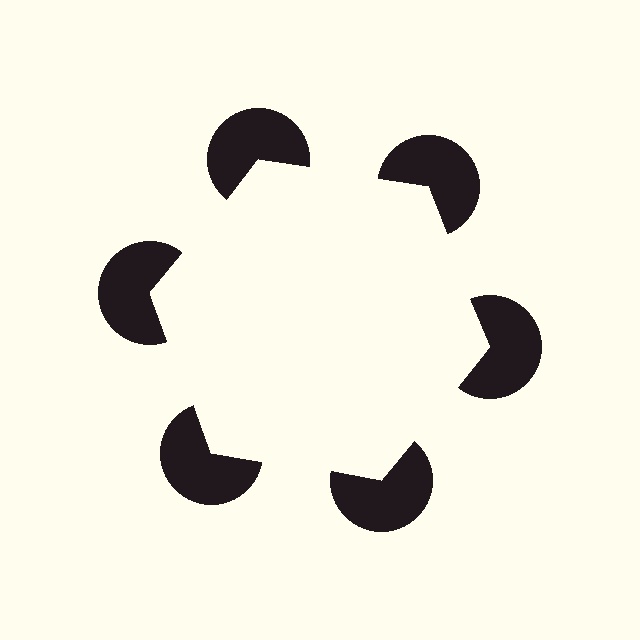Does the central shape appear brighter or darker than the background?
It typically appears slightly brighter than the background, even though no actual brightness change is drawn.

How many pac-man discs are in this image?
There are 6 — one at each vertex of the illusory hexagon.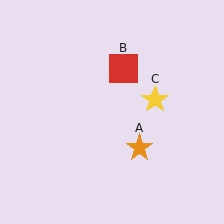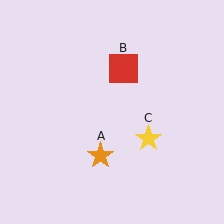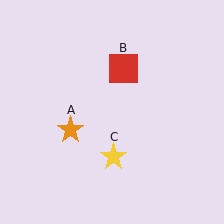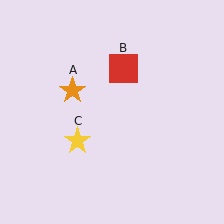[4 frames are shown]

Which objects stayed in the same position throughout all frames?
Red square (object B) remained stationary.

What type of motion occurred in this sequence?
The orange star (object A), yellow star (object C) rotated clockwise around the center of the scene.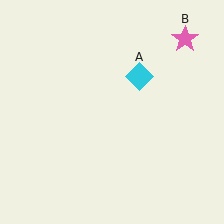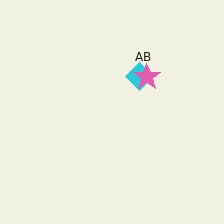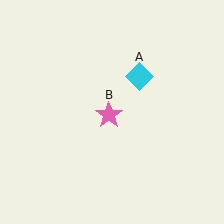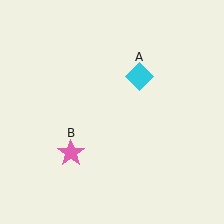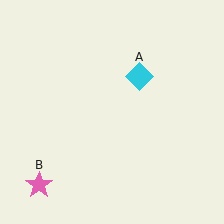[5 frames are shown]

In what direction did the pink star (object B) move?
The pink star (object B) moved down and to the left.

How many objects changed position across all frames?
1 object changed position: pink star (object B).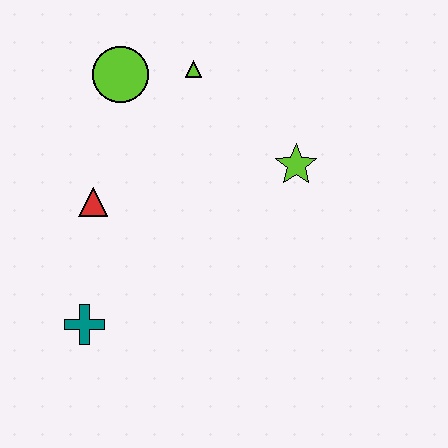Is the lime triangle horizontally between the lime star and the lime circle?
Yes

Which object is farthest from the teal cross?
The lime triangle is farthest from the teal cross.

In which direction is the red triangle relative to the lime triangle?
The red triangle is below the lime triangle.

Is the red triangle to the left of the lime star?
Yes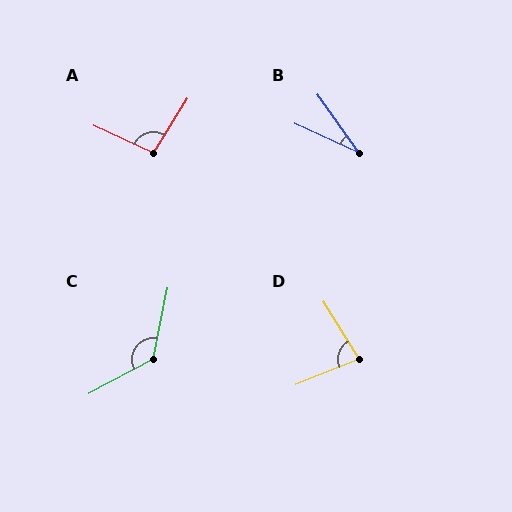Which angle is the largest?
C, at approximately 129 degrees.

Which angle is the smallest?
B, at approximately 30 degrees.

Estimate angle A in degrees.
Approximately 97 degrees.